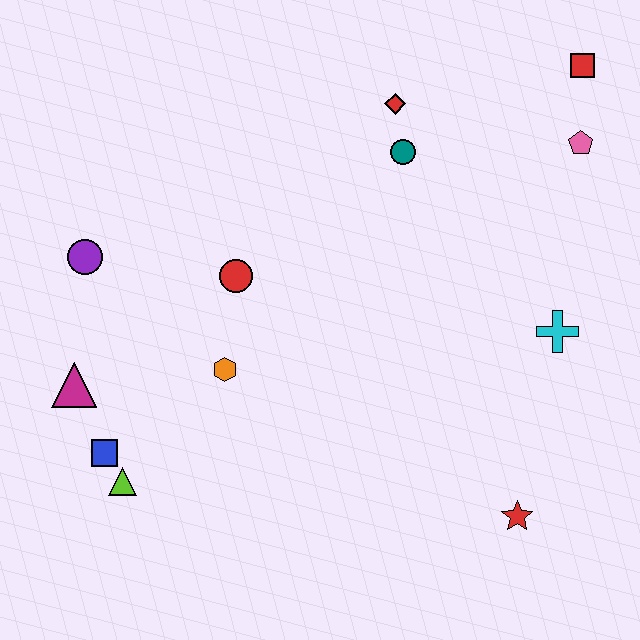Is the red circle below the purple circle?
Yes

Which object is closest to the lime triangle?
The blue square is closest to the lime triangle.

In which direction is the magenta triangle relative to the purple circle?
The magenta triangle is below the purple circle.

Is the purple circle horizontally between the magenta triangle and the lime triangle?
Yes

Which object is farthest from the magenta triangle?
The red square is farthest from the magenta triangle.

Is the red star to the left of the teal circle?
No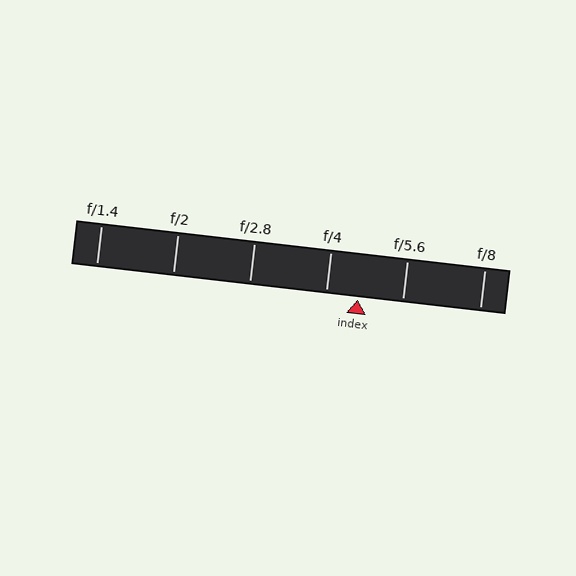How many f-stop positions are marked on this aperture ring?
There are 6 f-stop positions marked.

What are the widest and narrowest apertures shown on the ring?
The widest aperture shown is f/1.4 and the narrowest is f/8.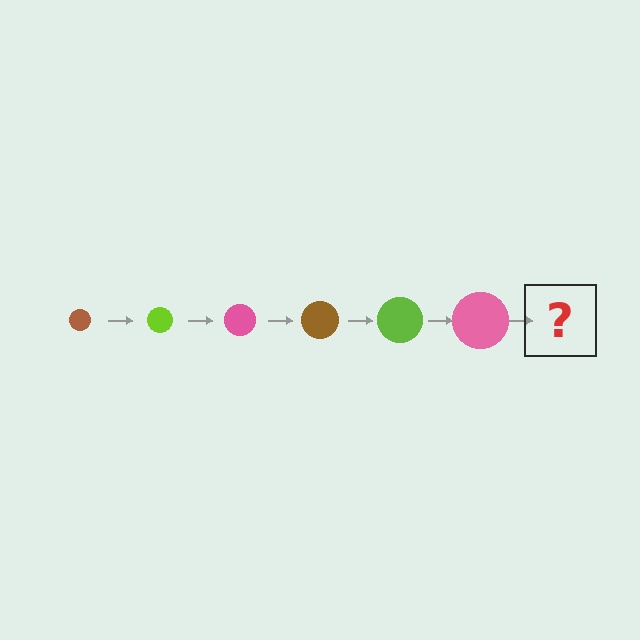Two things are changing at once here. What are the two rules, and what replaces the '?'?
The two rules are that the circle grows larger each step and the color cycles through brown, lime, and pink. The '?' should be a brown circle, larger than the previous one.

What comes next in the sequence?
The next element should be a brown circle, larger than the previous one.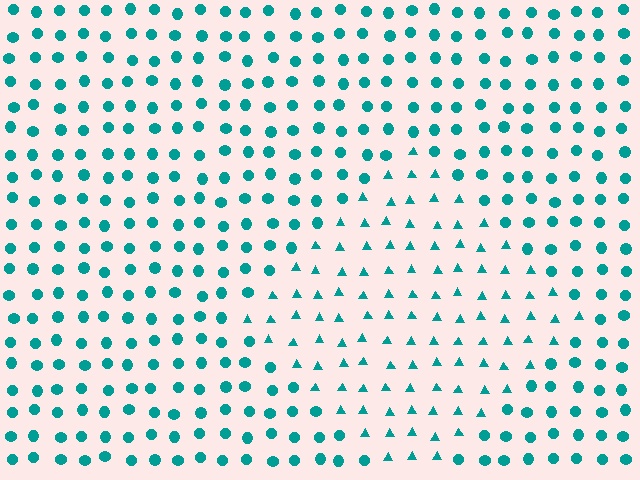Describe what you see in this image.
The image is filled with small teal elements arranged in a uniform grid. A diamond-shaped region contains triangles, while the surrounding area contains circles. The boundary is defined purely by the change in element shape.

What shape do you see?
I see a diamond.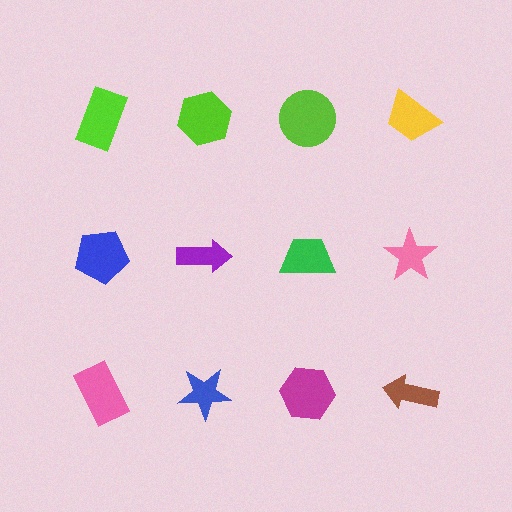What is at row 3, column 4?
A brown arrow.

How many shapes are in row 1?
4 shapes.